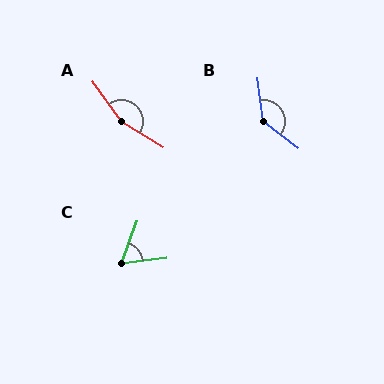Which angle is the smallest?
C, at approximately 63 degrees.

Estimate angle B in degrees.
Approximately 134 degrees.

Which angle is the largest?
A, at approximately 157 degrees.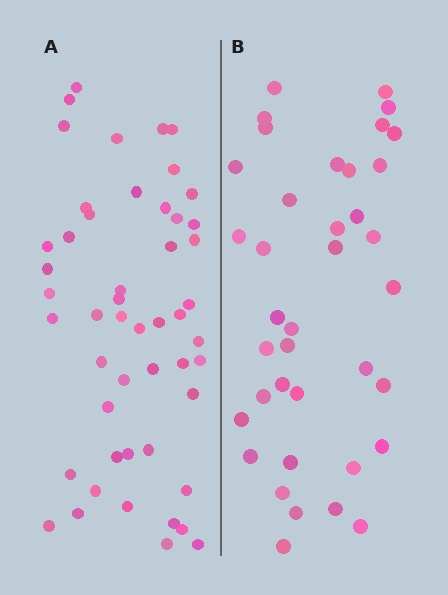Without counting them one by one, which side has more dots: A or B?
Region A (the left region) has more dots.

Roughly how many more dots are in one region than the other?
Region A has roughly 12 or so more dots than region B.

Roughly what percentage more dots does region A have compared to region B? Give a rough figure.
About 30% more.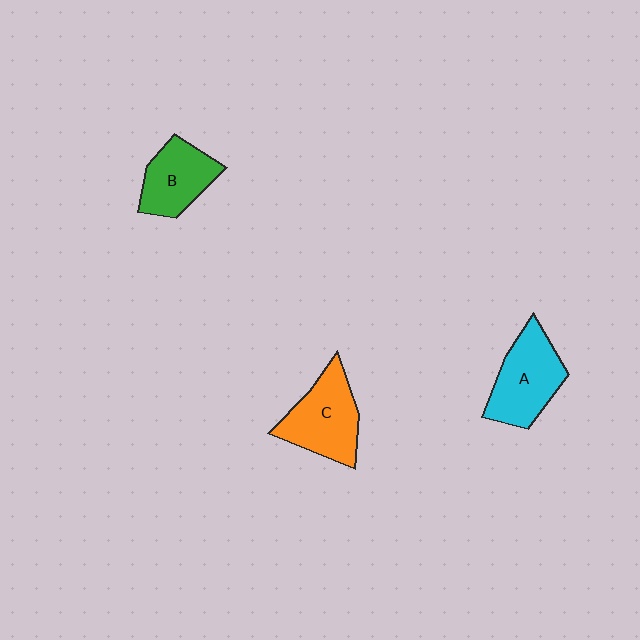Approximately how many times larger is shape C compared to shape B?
Approximately 1.2 times.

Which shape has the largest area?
Shape A (cyan).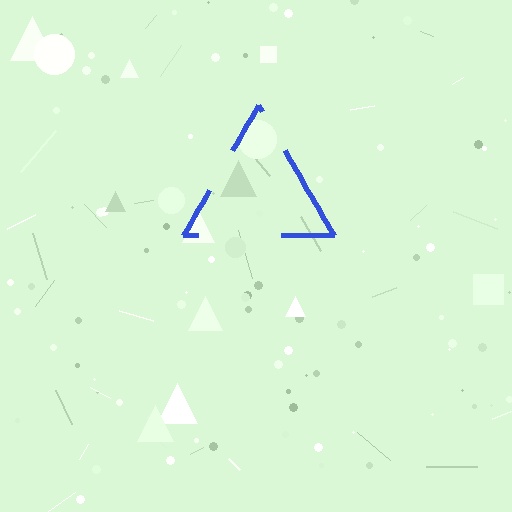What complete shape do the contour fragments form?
The contour fragments form a triangle.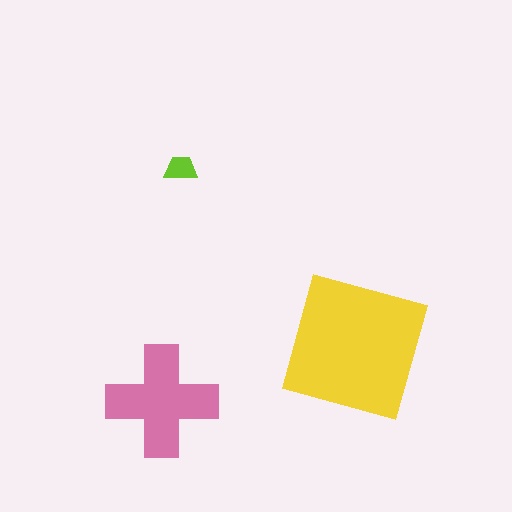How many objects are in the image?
There are 3 objects in the image.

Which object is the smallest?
The lime trapezoid.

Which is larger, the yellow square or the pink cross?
The yellow square.